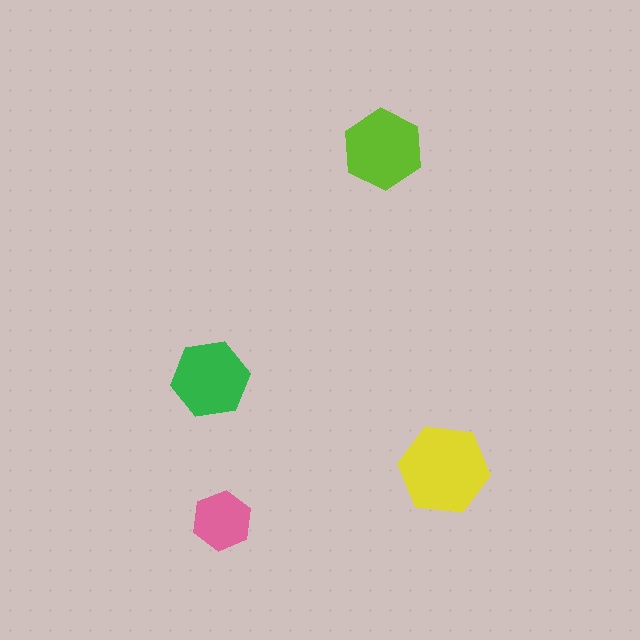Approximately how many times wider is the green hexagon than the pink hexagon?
About 1.5 times wider.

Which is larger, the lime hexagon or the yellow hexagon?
The yellow one.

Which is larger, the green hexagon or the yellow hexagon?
The yellow one.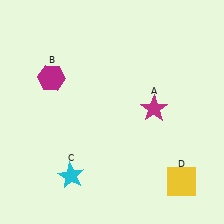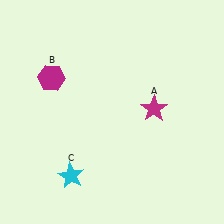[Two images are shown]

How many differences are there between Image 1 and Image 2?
There is 1 difference between the two images.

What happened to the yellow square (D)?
The yellow square (D) was removed in Image 2. It was in the bottom-right area of Image 1.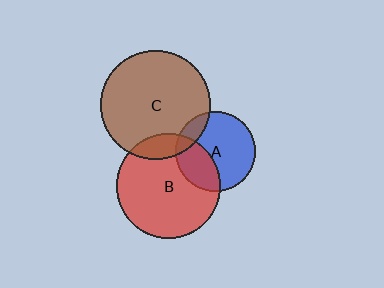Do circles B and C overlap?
Yes.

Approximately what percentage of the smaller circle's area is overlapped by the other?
Approximately 15%.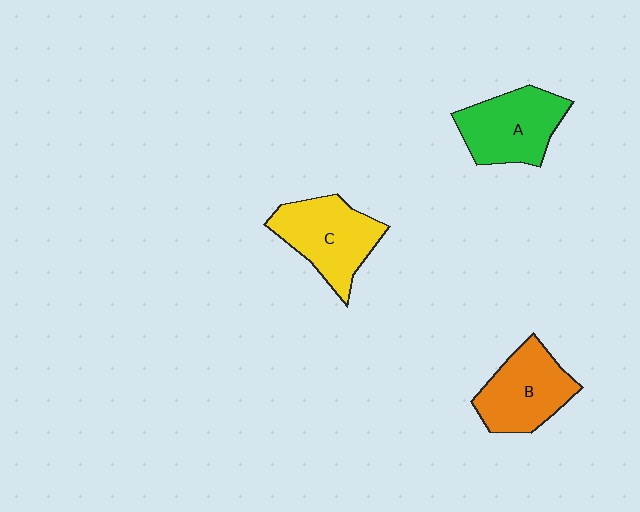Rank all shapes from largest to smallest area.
From largest to smallest: C (yellow), A (green), B (orange).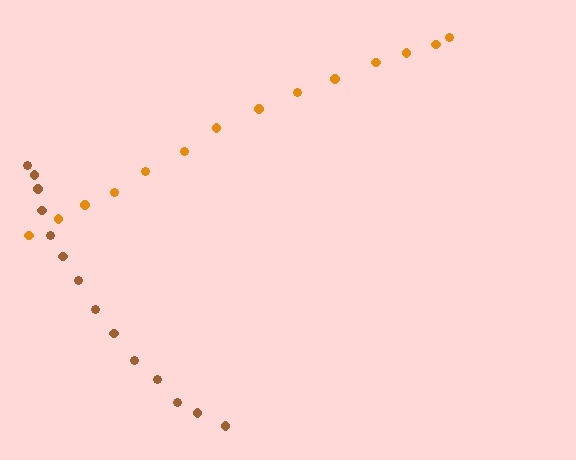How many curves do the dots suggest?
There are 2 distinct paths.